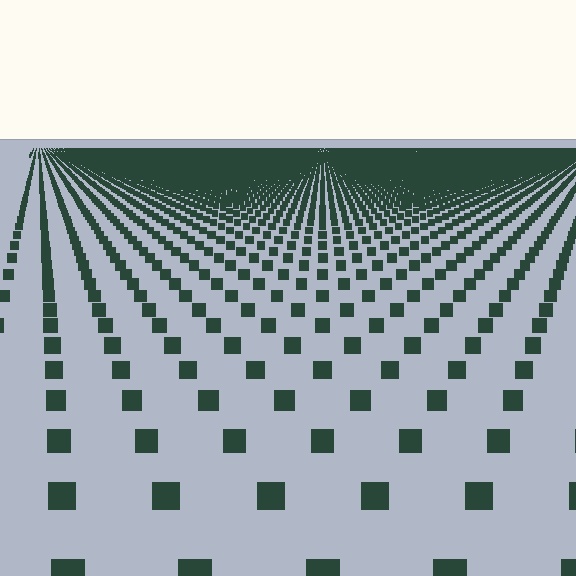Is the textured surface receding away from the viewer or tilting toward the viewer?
The surface is receding away from the viewer. Texture elements get smaller and denser toward the top.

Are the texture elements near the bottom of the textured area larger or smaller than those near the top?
Larger. Near the bottom, elements are closer to the viewer and appear at a bigger on-screen size.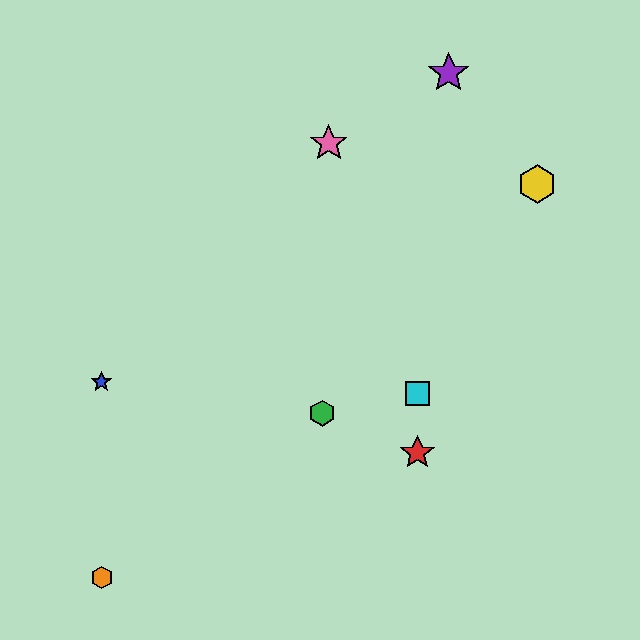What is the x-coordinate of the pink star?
The pink star is at x≈329.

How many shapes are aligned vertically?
2 shapes (the red star, the cyan square) are aligned vertically.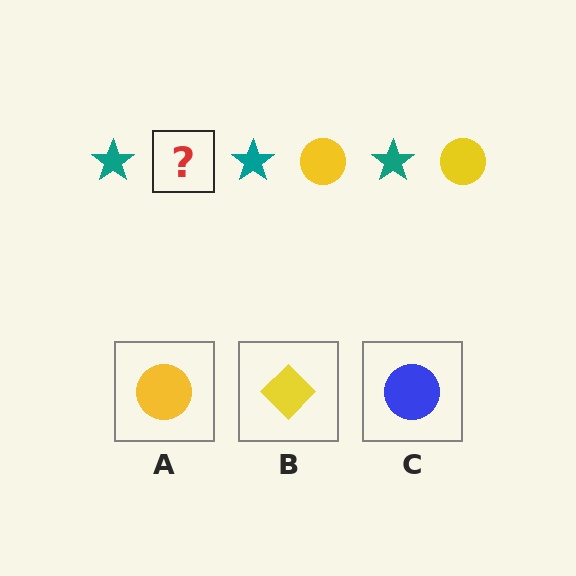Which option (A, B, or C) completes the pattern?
A.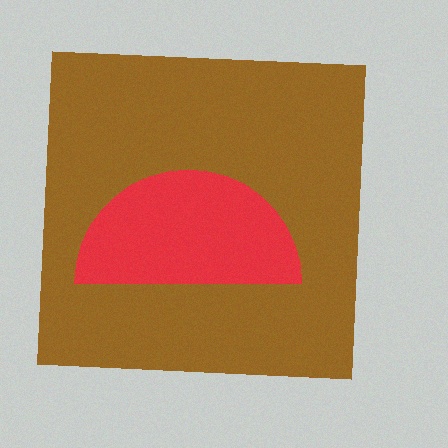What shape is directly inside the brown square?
The red semicircle.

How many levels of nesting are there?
2.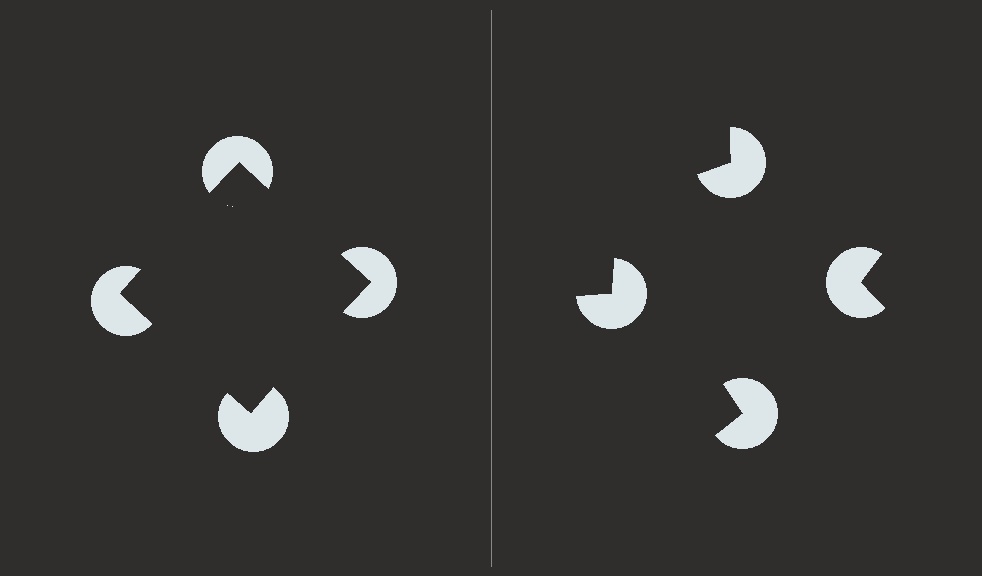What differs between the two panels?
The pac-man discs are positioned identically on both sides; only the wedge orientations differ. On the left they align to a square; on the right they are misaligned.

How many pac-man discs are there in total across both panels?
8 — 4 on each side.